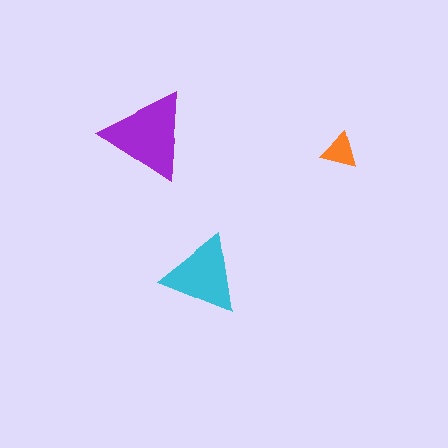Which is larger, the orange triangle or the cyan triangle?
The cyan one.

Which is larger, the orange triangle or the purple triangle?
The purple one.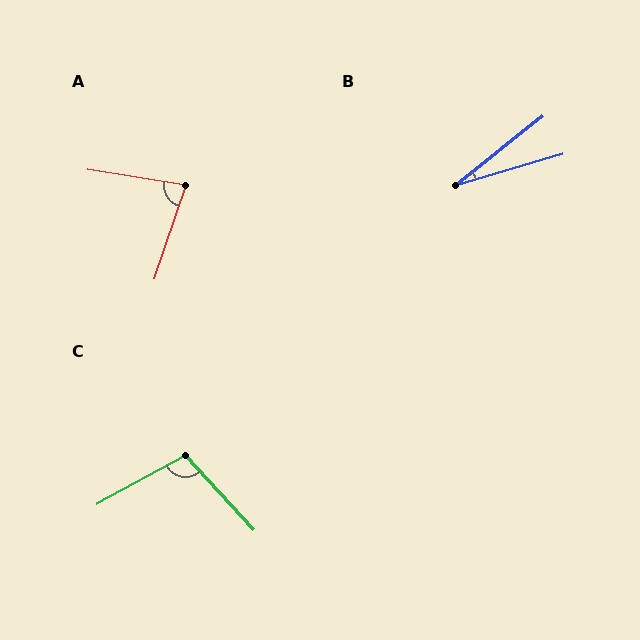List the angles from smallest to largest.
B (22°), A (80°), C (104°).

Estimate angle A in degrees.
Approximately 80 degrees.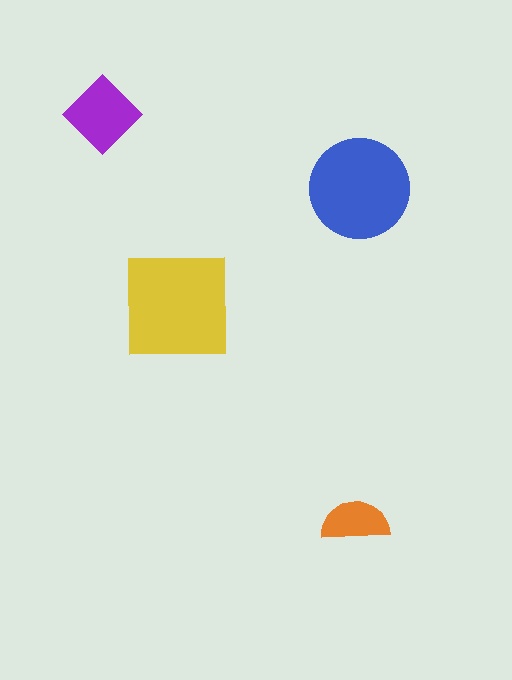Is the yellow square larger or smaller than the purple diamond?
Larger.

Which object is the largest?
The yellow square.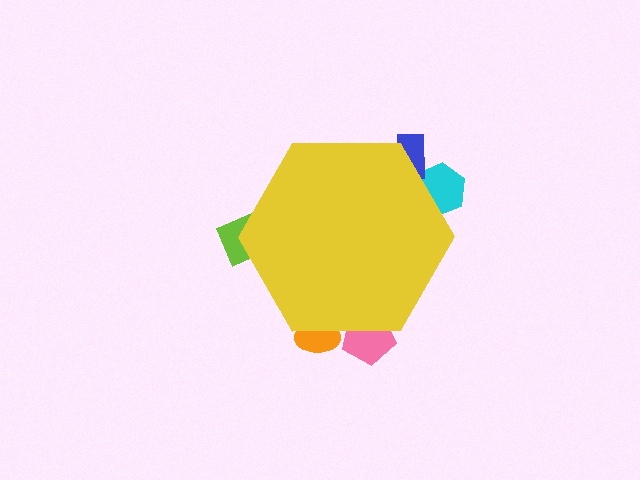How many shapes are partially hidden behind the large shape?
5 shapes are partially hidden.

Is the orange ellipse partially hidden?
Yes, the orange ellipse is partially hidden behind the yellow hexagon.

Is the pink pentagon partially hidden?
Yes, the pink pentagon is partially hidden behind the yellow hexagon.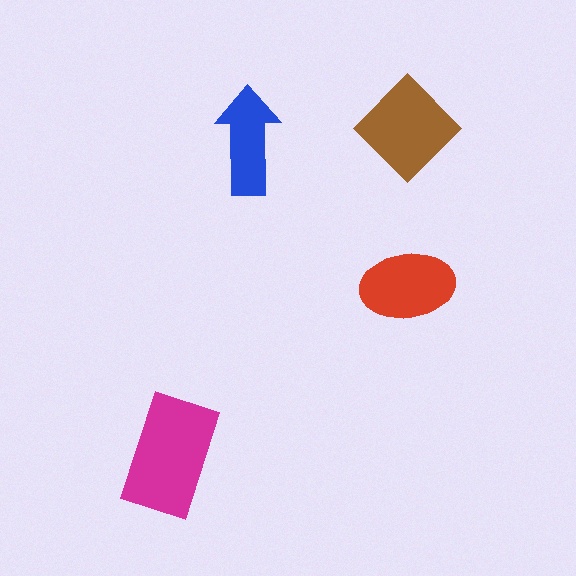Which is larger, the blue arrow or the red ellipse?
The red ellipse.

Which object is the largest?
The magenta rectangle.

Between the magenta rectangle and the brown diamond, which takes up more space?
The magenta rectangle.